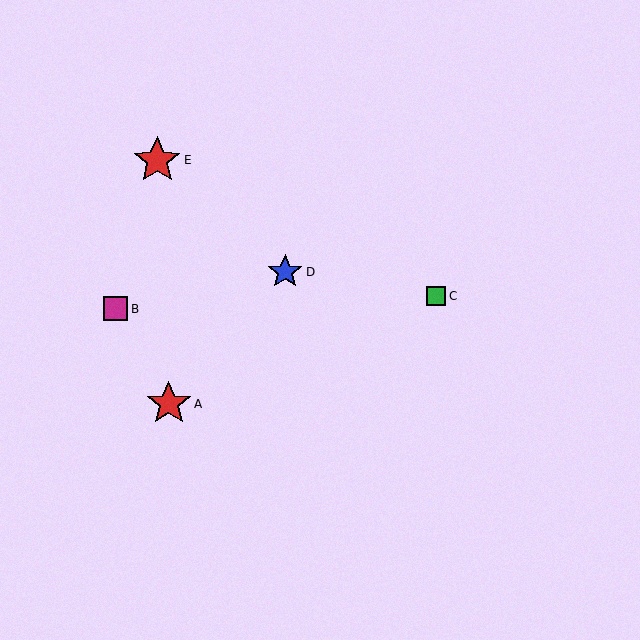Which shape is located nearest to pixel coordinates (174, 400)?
The red star (labeled A) at (169, 404) is nearest to that location.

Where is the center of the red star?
The center of the red star is at (169, 404).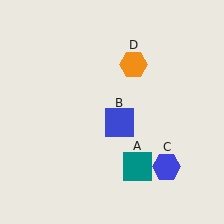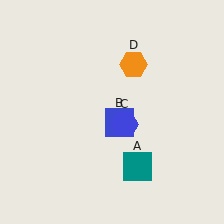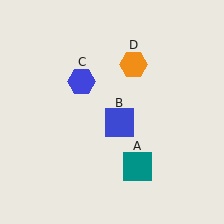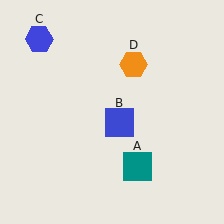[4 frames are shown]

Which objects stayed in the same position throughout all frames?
Teal square (object A) and blue square (object B) and orange hexagon (object D) remained stationary.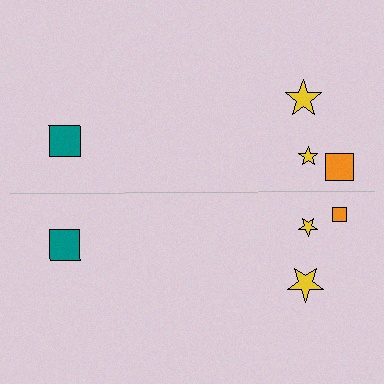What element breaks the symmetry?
The orange square on the bottom side has a different size than its mirror counterpart.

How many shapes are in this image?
There are 8 shapes in this image.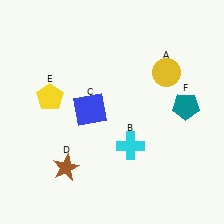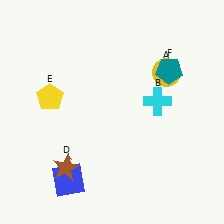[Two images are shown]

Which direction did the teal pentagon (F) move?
The teal pentagon (F) moved up.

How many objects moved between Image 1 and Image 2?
3 objects moved between the two images.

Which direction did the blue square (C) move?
The blue square (C) moved down.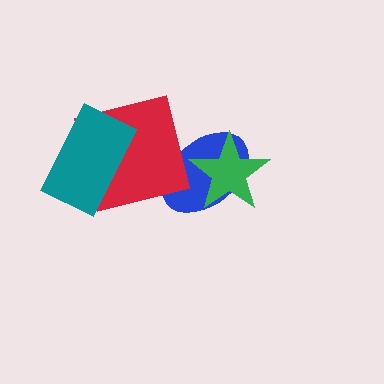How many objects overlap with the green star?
1 object overlaps with the green star.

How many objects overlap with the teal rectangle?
1 object overlaps with the teal rectangle.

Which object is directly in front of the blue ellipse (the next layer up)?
The green star is directly in front of the blue ellipse.